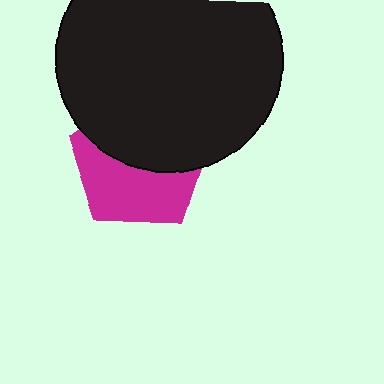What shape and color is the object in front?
The object in front is a black circle.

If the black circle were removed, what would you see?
You would see the complete magenta pentagon.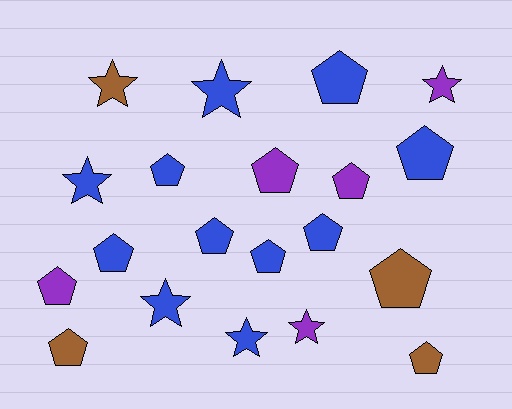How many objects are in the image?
There are 20 objects.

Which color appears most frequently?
Blue, with 11 objects.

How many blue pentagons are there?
There are 7 blue pentagons.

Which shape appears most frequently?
Pentagon, with 13 objects.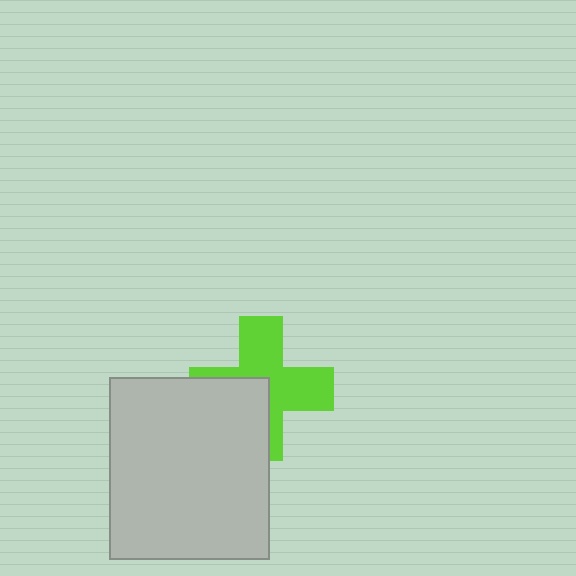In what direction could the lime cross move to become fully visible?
The lime cross could move toward the upper-right. That would shift it out from behind the light gray rectangle entirely.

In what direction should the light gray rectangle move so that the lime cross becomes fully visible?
The light gray rectangle should move toward the lower-left. That is the shortest direction to clear the overlap and leave the lime cross fully visible.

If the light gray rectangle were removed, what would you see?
You would see the complete lime cross.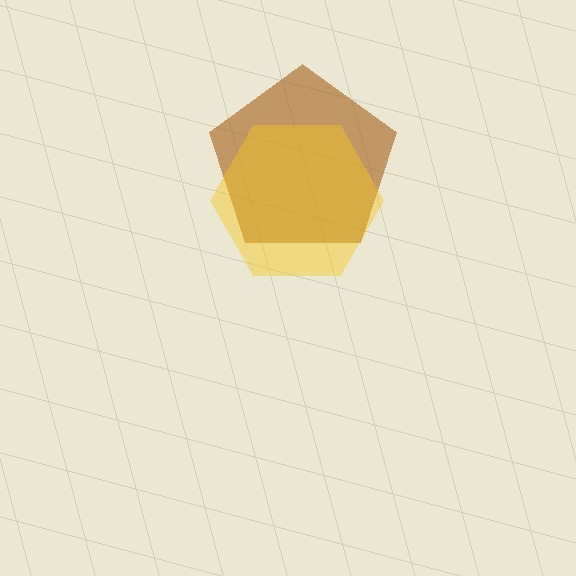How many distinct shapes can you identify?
There are 2 distinct shapes: a brown pentagon, a yellow hexagon.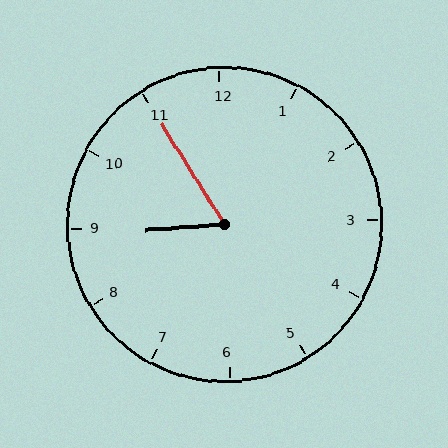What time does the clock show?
8:55.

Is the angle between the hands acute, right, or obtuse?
It is acute.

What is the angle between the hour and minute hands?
Approximately 62 degrees.